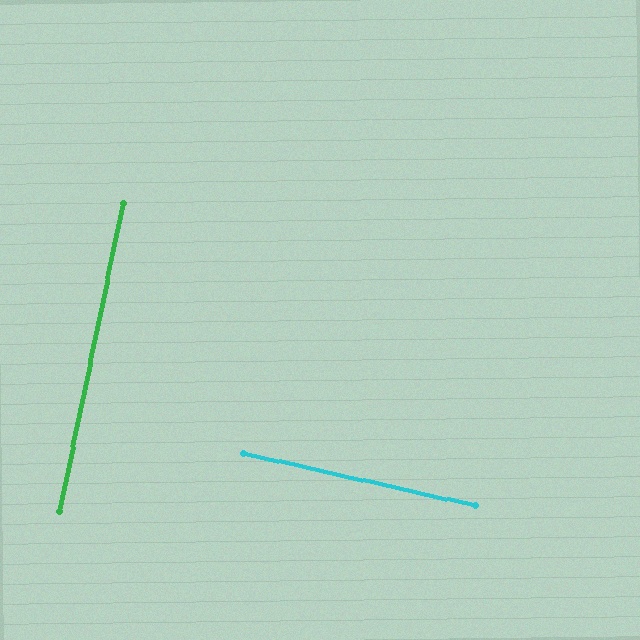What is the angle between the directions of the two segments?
Approximately 89 degrees.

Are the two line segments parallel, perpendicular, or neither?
Perpendicular — they meet at approximately 89°.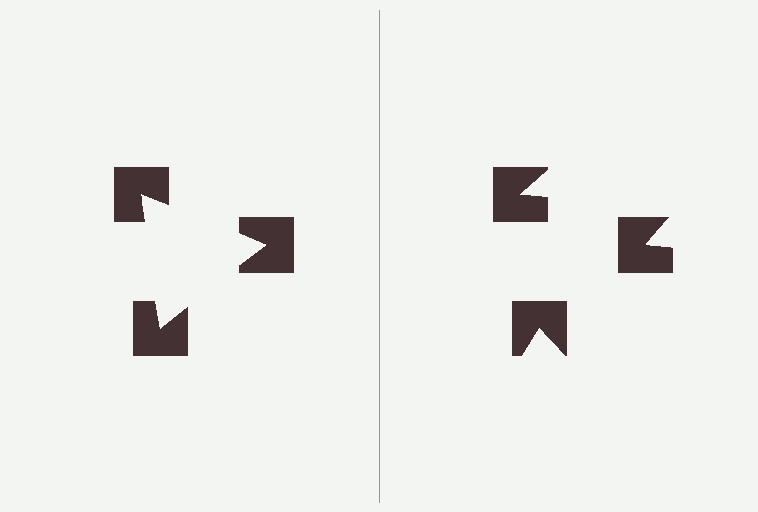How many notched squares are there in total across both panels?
6 — 3 on each side.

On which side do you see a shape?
An illusory triangle appears on the left side. On the right side the wedge cuts are rotated, so no coherent shape forms.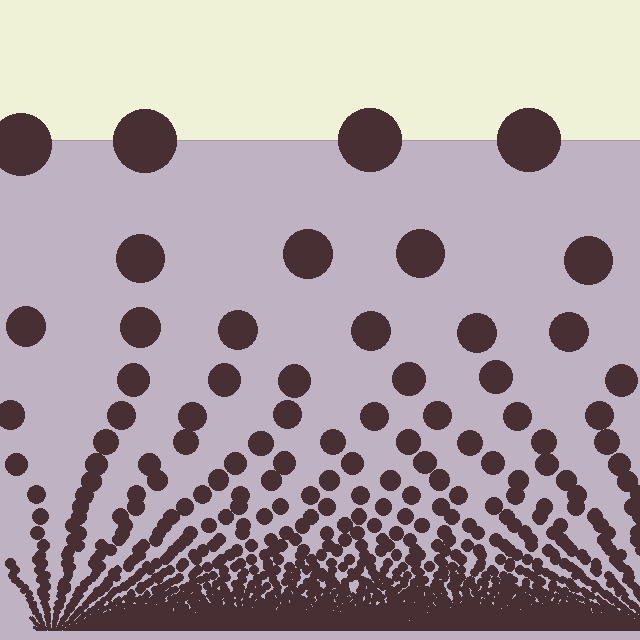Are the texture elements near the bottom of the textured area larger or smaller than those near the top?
Smaller. The gradient is inverted — elements near the bottom are smaller and denser.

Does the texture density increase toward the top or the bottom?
Density increases toward the bottom.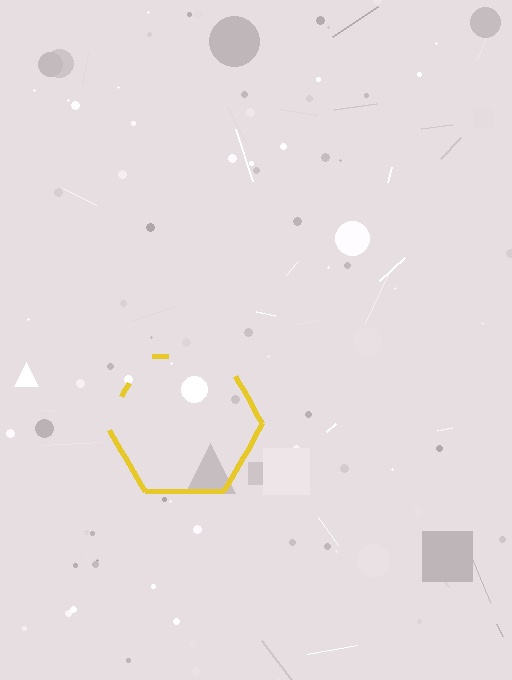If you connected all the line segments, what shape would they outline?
They would outline a hexagon.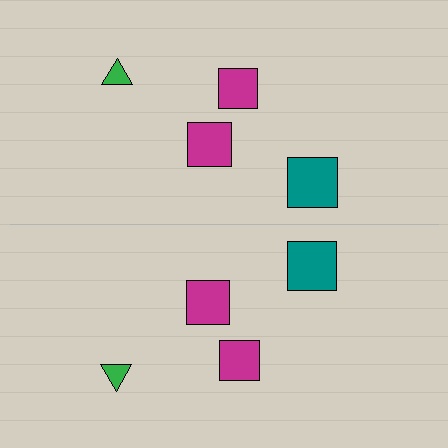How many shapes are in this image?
There are 8 shapes in this image.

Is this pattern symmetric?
Yes, this pattern has bilateral (reflection) symmetry.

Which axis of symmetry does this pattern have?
The pattern has a horizontal axis of symmetry running through the center of the image.